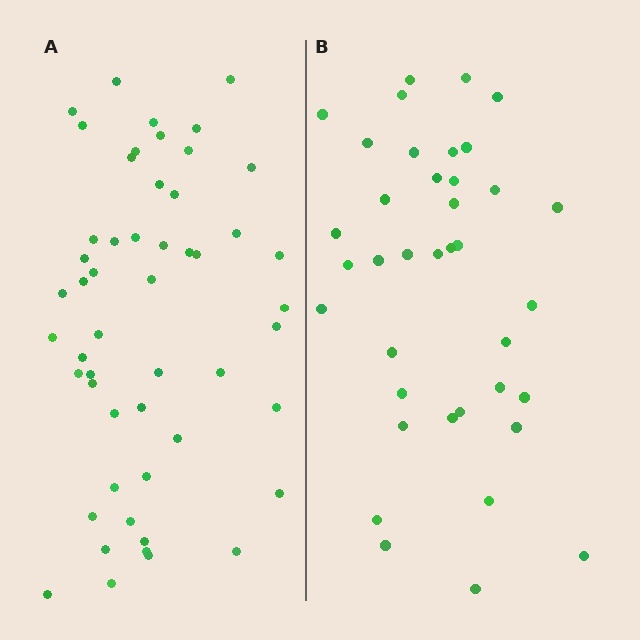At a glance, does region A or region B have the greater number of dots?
Region A (the left region) has more dots.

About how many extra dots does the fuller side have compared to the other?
Region A has approximately 15 more dots than region B.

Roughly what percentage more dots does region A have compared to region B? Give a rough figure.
About 35% more.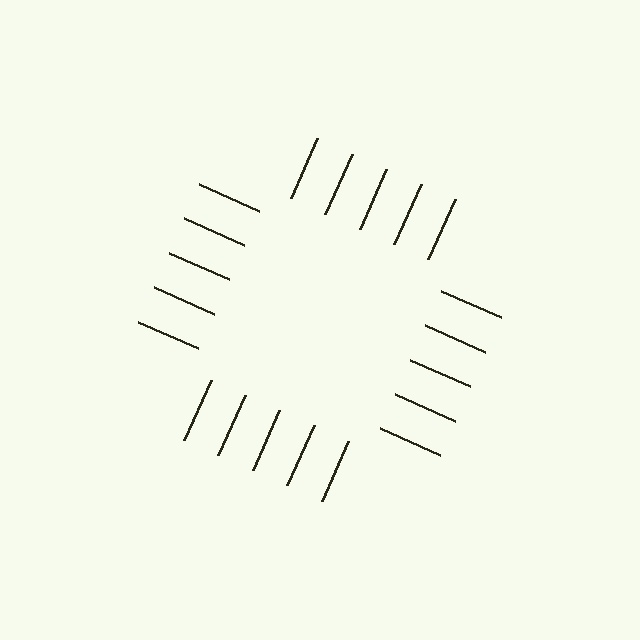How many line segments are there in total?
20 — 5 along each of the 4 edges.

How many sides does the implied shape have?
4 sides — the line-ends trace a square.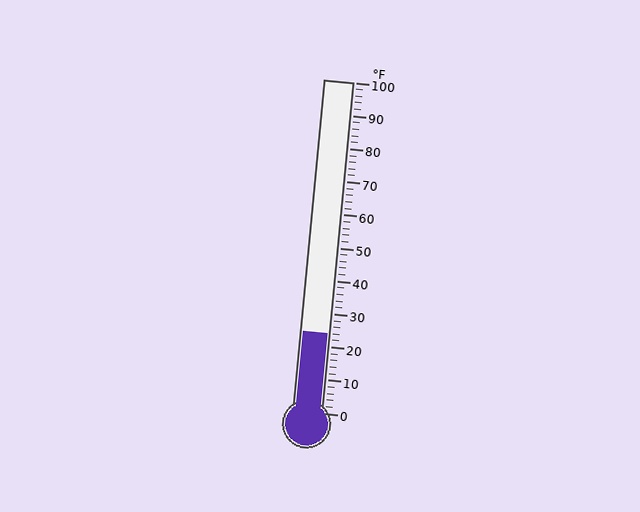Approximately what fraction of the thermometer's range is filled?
The thermometer is filled to approximately 25% of its range.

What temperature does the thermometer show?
The thermometer shows approximately 24°F.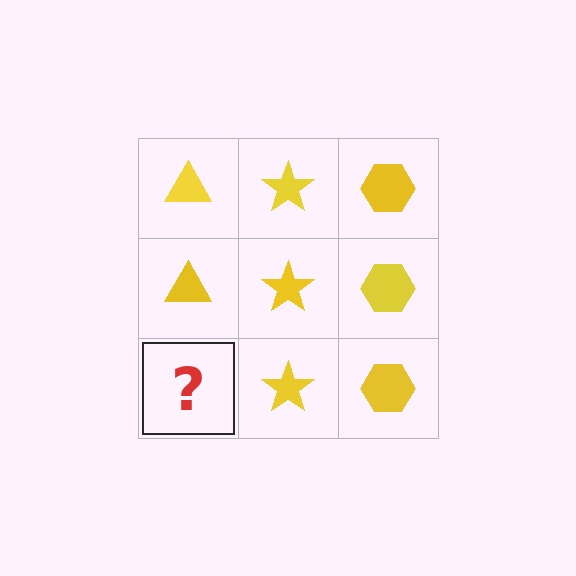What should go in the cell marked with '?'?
The missing cell should contain a yellow triangle.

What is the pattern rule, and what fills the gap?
The rule is that each column has a consistent shape. The gap should be filled with a yellow triangle.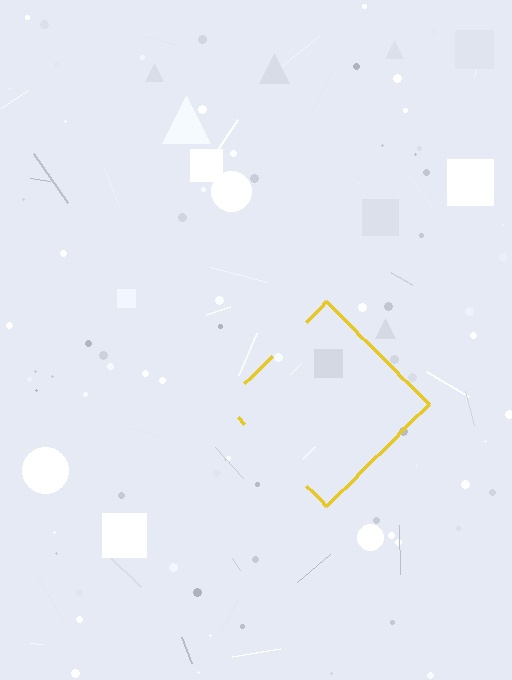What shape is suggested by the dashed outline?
The dashed outline suggests a diamond.